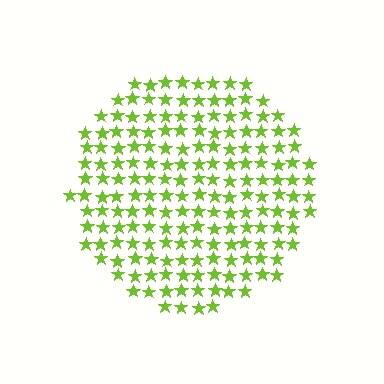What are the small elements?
The small elements are stars.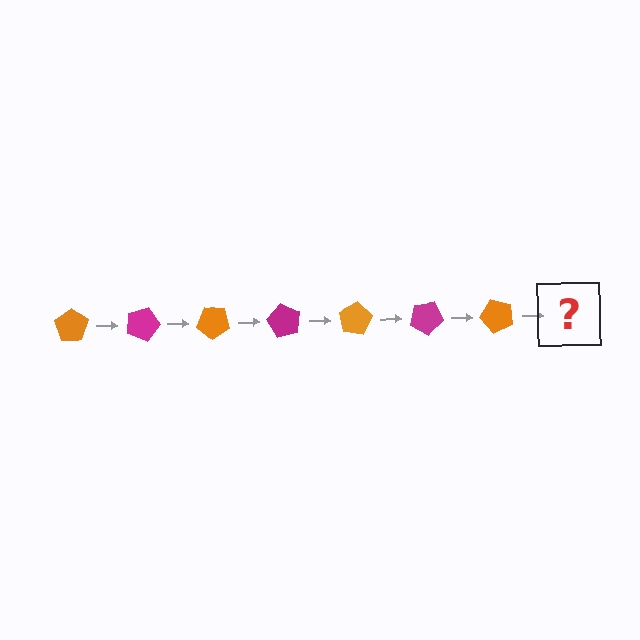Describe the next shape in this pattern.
It should be a magenta pentagon, rotated 140 degrees from the start.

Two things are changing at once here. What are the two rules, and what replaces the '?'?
The two rules are that it rotates 20 degrees each step and the color cycles through orange and magenta. The '?' should be a magenta pentagon, rotated 140 degrees from the start.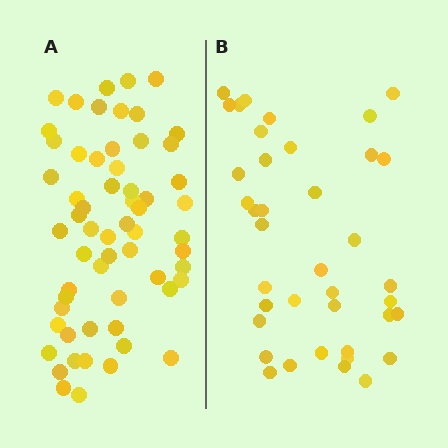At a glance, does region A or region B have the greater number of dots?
Region A (the left region) has more dots.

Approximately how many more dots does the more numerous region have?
Region A has approximately 20 more dots than region B.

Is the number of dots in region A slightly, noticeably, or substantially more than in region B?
Region A has substantially more. The ratio is roughly 1.5 to 1.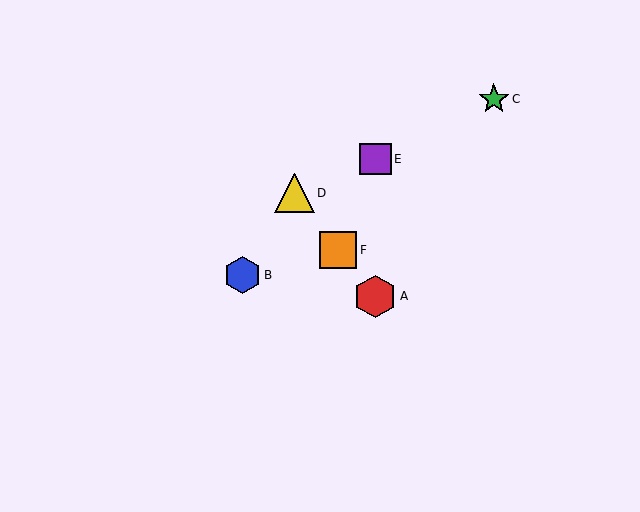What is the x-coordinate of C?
Object C is at x≈494.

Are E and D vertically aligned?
No, E is at x≈375 and D is at x≈294.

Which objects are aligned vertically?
Objects A, E are aligned vertically.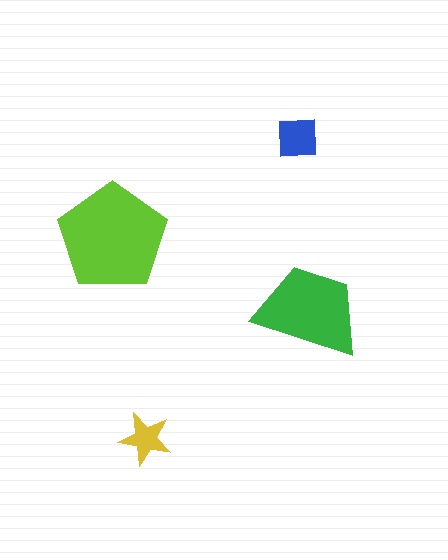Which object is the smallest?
The yellow star.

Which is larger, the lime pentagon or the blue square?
The lime pentagon.